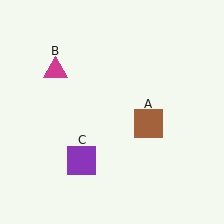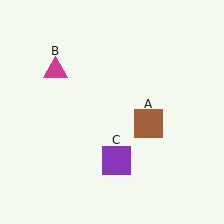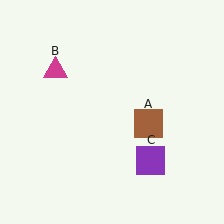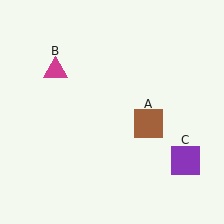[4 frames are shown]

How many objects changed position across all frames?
1 object changed position: purple square (object C).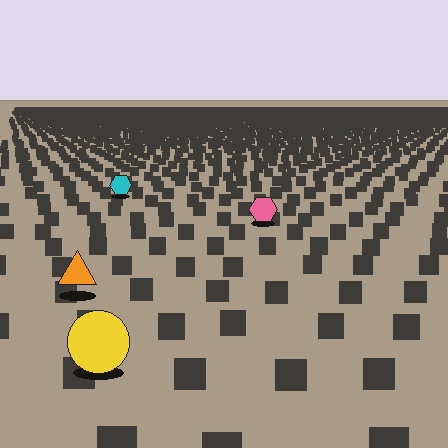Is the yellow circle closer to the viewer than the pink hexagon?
Yes. The yellow circle is closer — you can tell from the texture gradient: the ground texture is coarser near it.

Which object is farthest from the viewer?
The cyan hexagon is farthest from the viewer. It appears smaller and the ground texture around it is denser.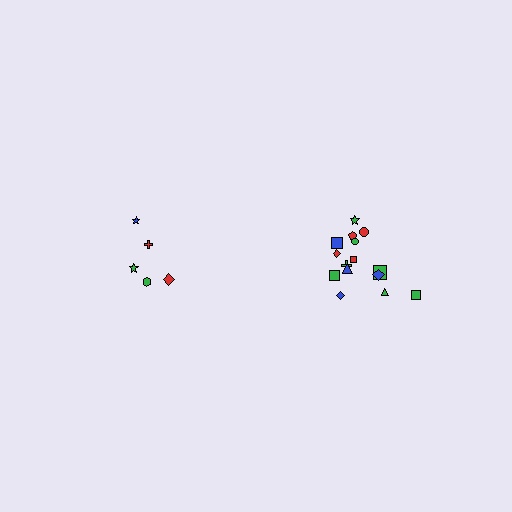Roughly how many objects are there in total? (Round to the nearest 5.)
Roughly 20 objects in total.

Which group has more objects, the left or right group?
The right group.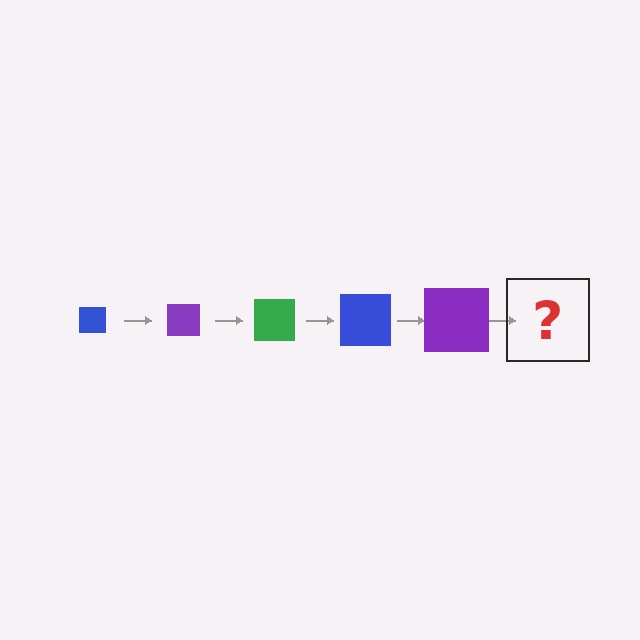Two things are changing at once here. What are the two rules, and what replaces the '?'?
The two rules are that the square grows larger each step and the color cycles through blue, purple, and green. The '?' should be a green square, larger than the previous one.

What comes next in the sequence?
The next element should be a green square, larger than the previous one.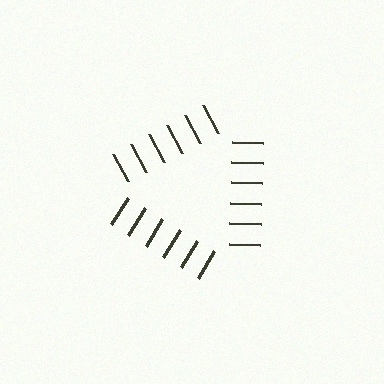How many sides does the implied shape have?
3 sides — the line-ends trace a triangle.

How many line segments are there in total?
18 — 6 along each of the 3 edges.